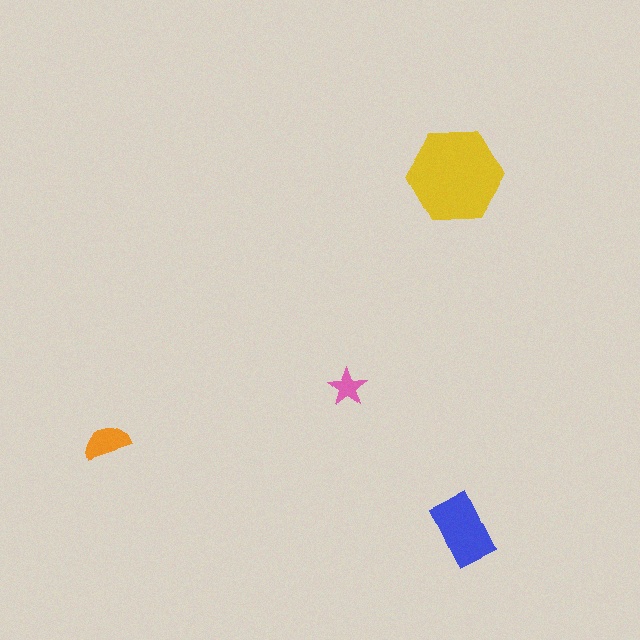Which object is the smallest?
The pink star.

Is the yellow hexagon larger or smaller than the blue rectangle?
Larger.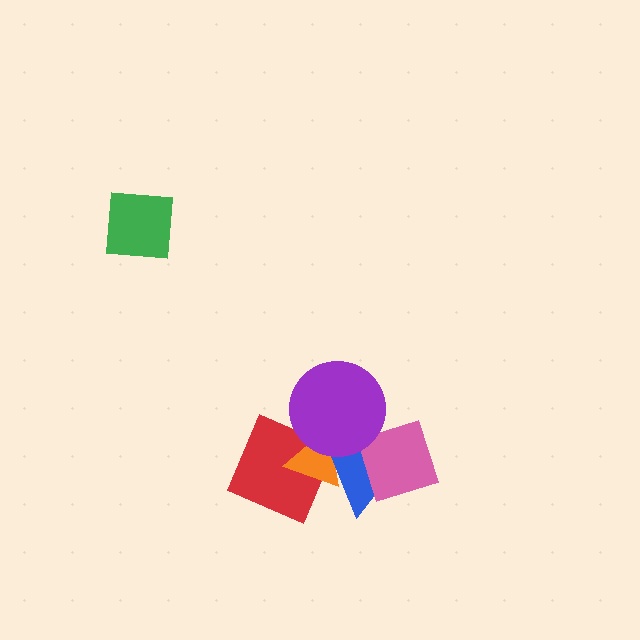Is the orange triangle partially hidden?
Yes, it is partially covered by another shape.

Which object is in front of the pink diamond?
The purple circle is in front of the pink diamond.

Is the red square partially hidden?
Yes, it is partially covered by another shape.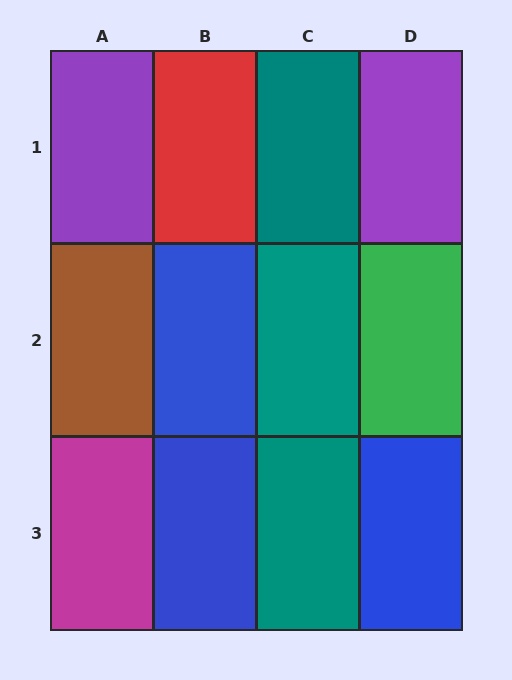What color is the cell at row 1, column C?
Teal.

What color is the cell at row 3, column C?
Teal.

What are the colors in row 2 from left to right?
Brown, blue, teal, green.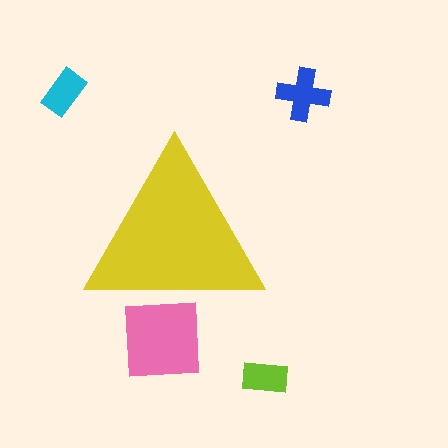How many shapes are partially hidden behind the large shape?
1 shape is partially hidden.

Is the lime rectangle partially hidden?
No, the lime rectangle is fully visible.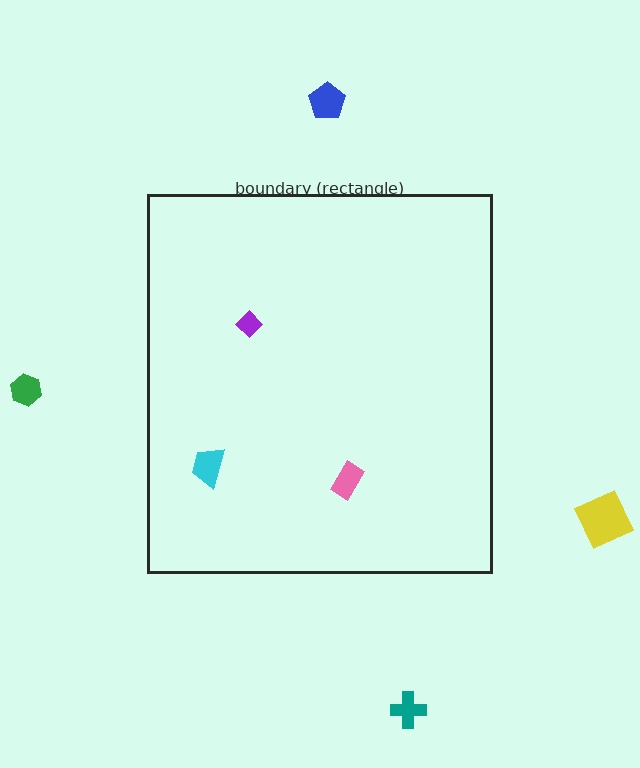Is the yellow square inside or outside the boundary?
Outside.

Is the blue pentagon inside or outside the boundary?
Outside.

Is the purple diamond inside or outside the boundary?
Inside.